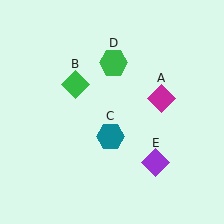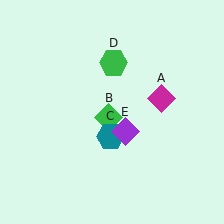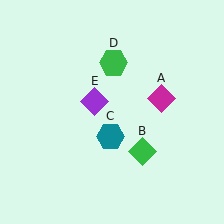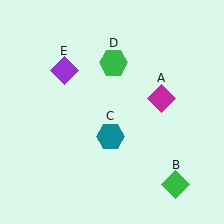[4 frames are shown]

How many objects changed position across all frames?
2 objects changed position: green diamond (object B), purple diamond (object E).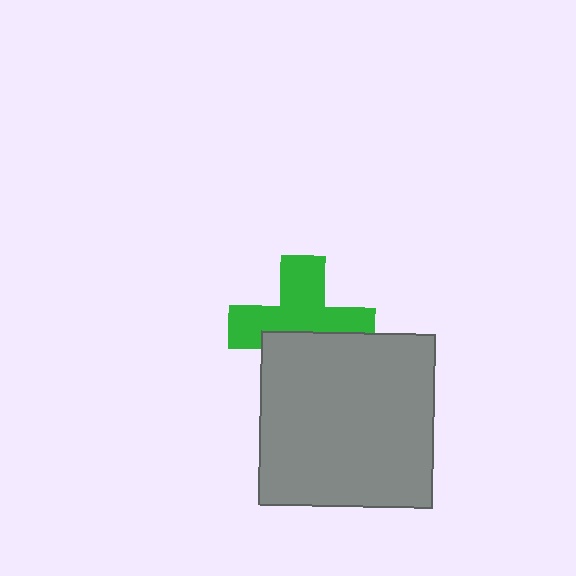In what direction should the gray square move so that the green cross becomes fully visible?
The gray square should move down. That is the shortest direction to clear the overlap and leave the green cross fully visible.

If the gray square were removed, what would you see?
You would see the complete green cross.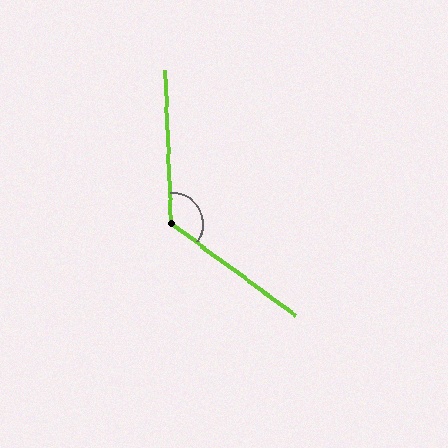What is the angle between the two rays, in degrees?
Approximately 128 degrees.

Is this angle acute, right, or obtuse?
It is obtuse.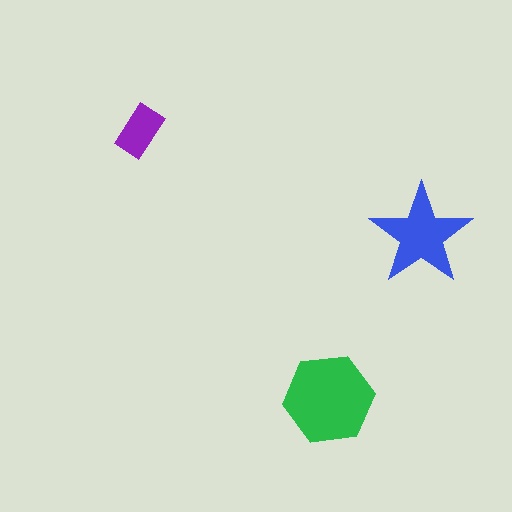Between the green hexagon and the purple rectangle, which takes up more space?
The green hexagon.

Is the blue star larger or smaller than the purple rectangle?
Larger.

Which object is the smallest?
The purple rectangle.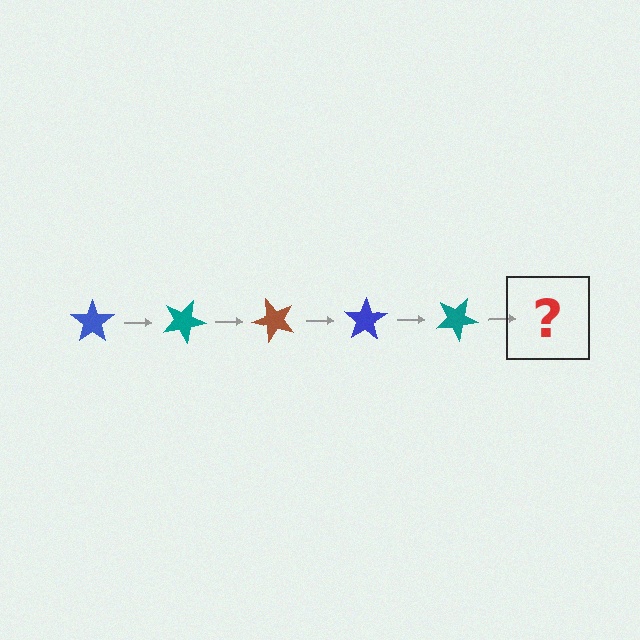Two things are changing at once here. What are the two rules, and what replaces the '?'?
The two rules are that it rotates 25 degrees each step and the color cycles through blue, teal, and brown. The '?' should be a brown star, rotated 125 degrees from the start.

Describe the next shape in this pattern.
It should be a brown star, rotated 125 degrees from the start.